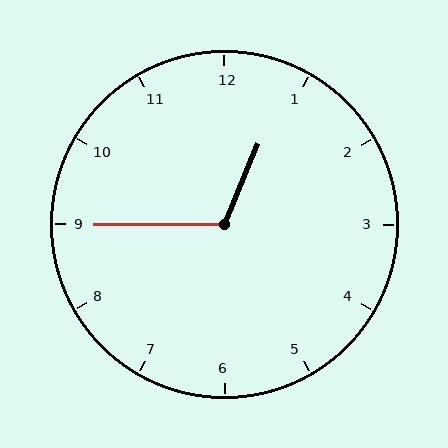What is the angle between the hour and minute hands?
Approximately 112 degrees.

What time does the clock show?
12:45.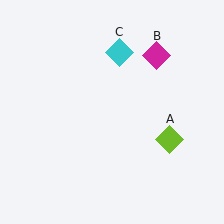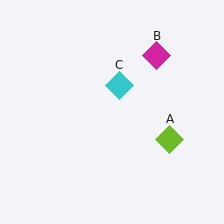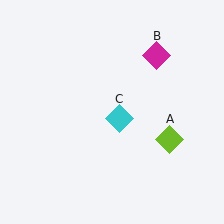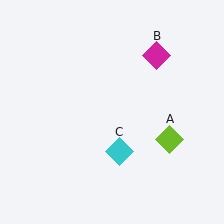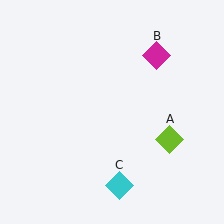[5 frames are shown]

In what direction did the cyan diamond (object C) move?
The cyan diamond (object C) moved down.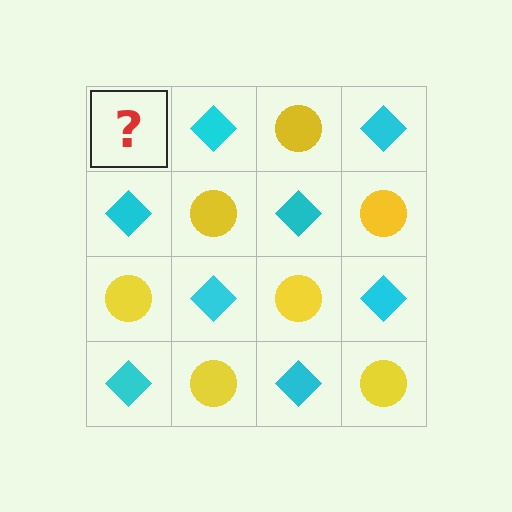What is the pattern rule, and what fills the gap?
The rule is that it alternates yellow circle and cyan diamond in a checkerboard pattern. The gap should be filled with a yellow circle.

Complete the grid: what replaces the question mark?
The question mark should be replaced with a yellow circle.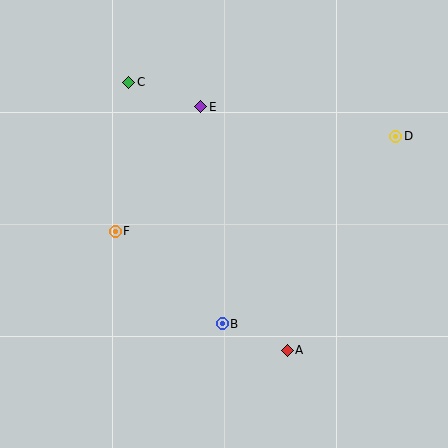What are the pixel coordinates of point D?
Point D is at (396, 136).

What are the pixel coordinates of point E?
Point E is at (201, 107).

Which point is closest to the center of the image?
Point B at (222, 324) is closest to the center.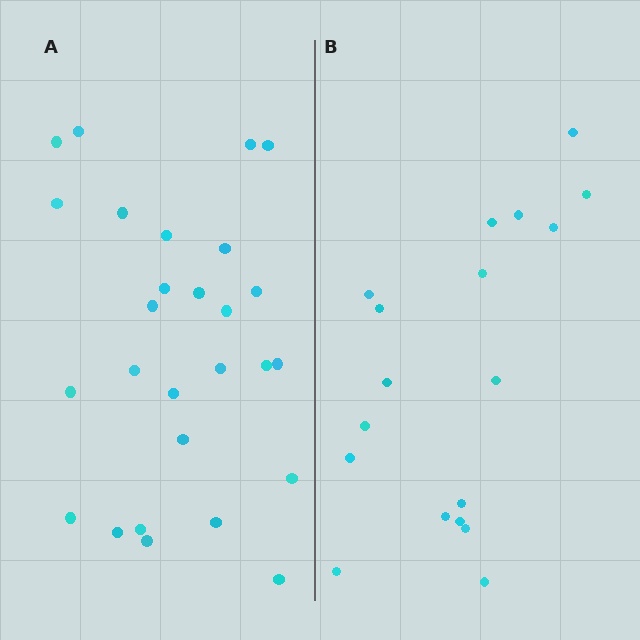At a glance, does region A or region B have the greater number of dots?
Region A (the left region) has more dots.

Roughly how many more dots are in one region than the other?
Region A has roughly 8 or so more dots than region B.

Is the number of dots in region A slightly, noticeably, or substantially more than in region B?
Region A has substantially more. The ratio is roughly 1.5 to 1.